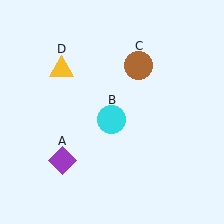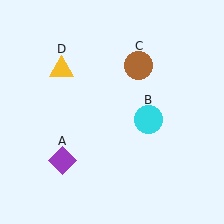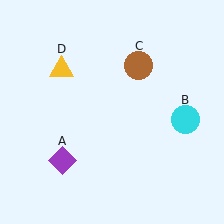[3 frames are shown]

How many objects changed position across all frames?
1 object changed position: cyan circle (object B).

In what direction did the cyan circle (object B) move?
The cyan circle (object B) moved right.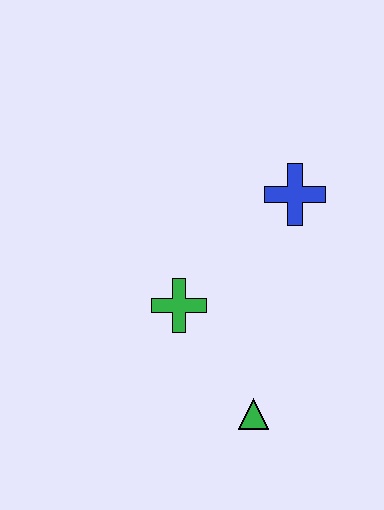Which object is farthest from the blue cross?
The green triangle is farthest from the blue cross.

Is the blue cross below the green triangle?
No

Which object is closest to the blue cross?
The green cross is closest to the blue cross.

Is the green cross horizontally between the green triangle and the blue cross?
No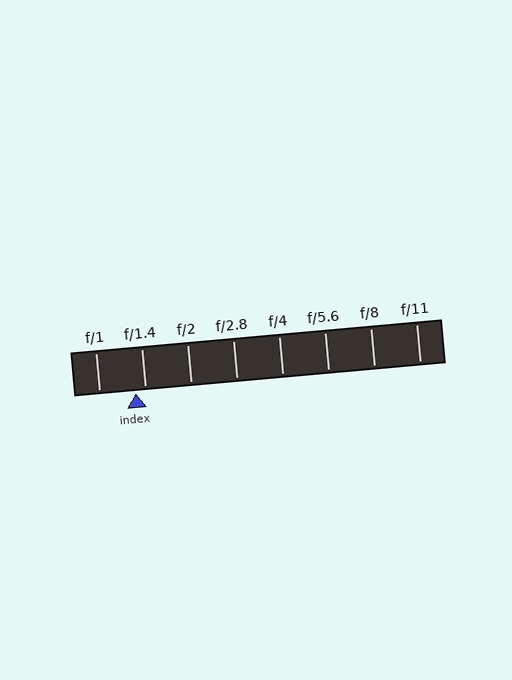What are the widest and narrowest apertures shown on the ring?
The widest aperture shown is f/1 and the narrowest is f/11.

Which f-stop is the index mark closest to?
The index mark is closest to f/1.4.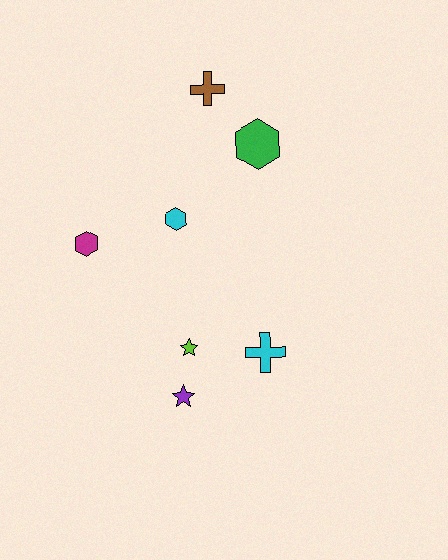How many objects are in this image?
There are 7 objects.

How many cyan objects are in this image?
There are 2 cyan objects.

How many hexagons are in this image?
There are 3 hexagons.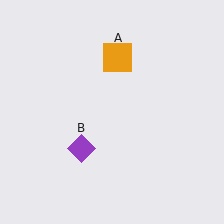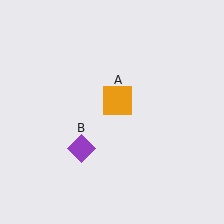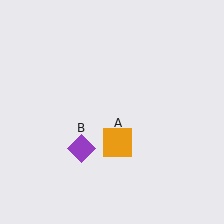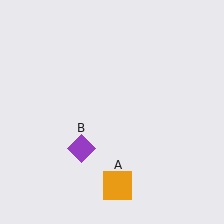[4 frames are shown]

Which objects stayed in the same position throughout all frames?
Purple diamond (object B) remained stationary.